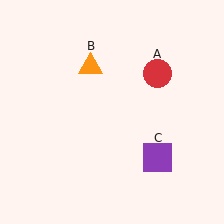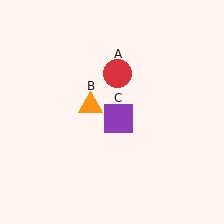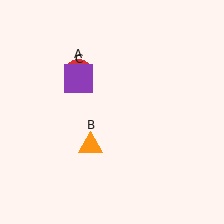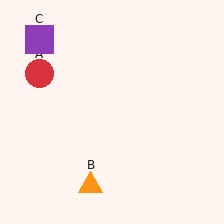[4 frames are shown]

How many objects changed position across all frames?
3 objects changed position: red circle (object A), orange triangle (object B), purple square (object C).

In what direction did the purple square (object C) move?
The purple square (object C) moved up and to the left.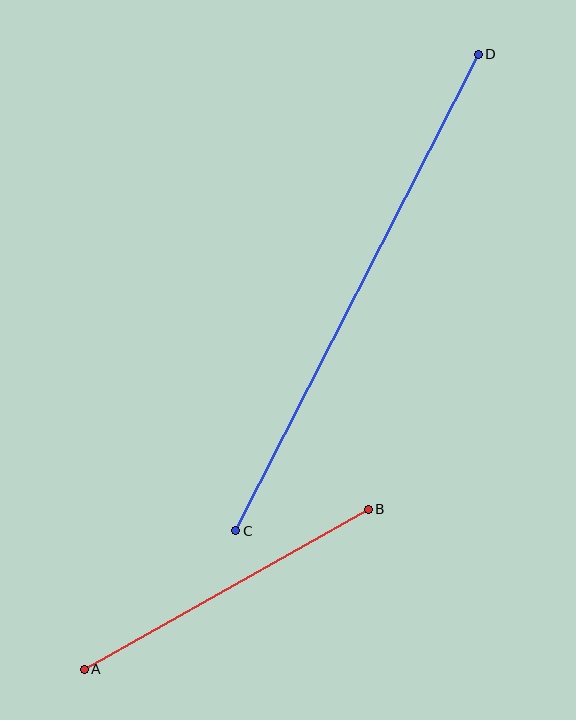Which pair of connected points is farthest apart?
Points C and D are farthest apart.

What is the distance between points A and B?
The distance is approximately 326 pixels.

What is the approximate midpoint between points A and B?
The midpoint is at approximately (226, 589) pixels.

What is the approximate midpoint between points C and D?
The midpoint is at approximately (357, 292) pixels.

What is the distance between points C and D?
The distance is approximately 534 pixels.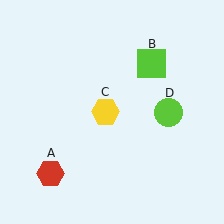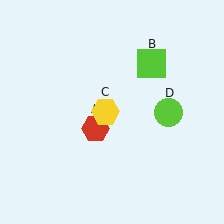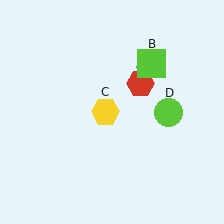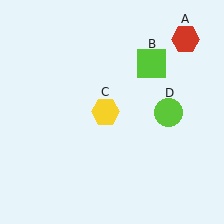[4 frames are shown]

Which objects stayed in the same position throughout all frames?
Lime square (object B) and yellow hexagon (object C) and lime circle (object D) remained stationary.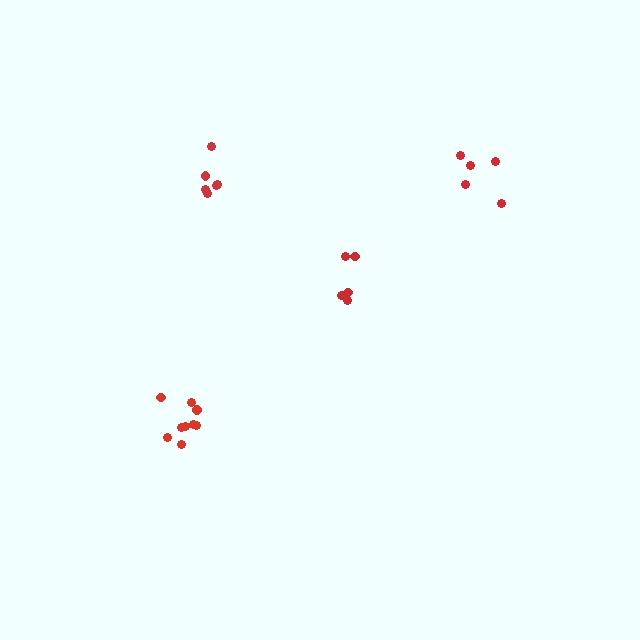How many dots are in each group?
Group 1: 5 dots, Group 2: 9 dots, Group 3: 6 dots, Group 4: 5 dots (25 total).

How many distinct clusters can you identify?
There are 4 distinct clusters.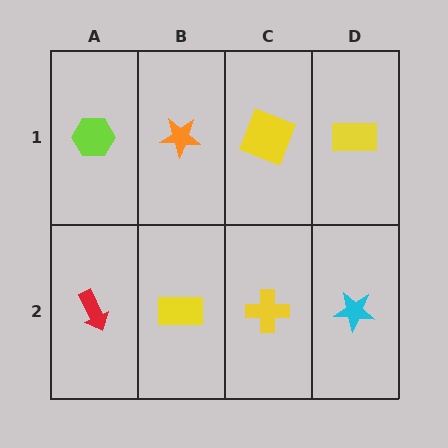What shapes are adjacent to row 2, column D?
A yellow rectangle (row 1, column D), a yellow cross (row 2, column C).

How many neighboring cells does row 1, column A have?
2.